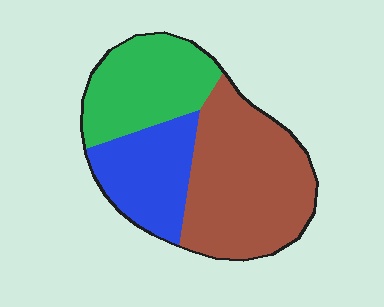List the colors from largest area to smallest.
From largest to smallest: brown, green, blue.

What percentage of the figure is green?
Green takes up between a quarter and a half of the figure.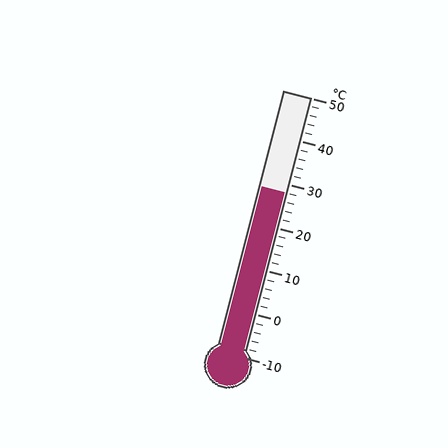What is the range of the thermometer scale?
The thermometer scale ranges from -10°C to 50°C.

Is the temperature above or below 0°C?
The temperature is above 0°C.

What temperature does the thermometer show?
The thermometer shows approximately 28°C.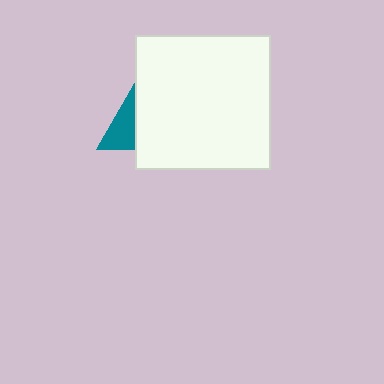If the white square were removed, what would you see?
You would see the complete teal triangle.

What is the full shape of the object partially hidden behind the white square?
The partially hidden object is a teal triangle.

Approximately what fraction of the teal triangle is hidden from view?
Roughly 68% of the teal triangle is hidden behind the white square.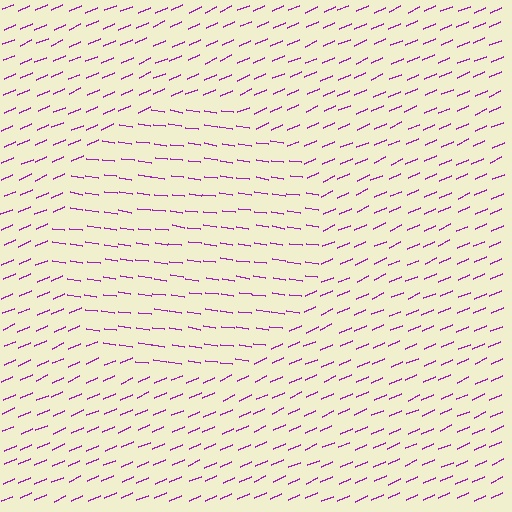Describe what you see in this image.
The image is filled with small purple line segments. A circle region in the image has lines oriented differently from the surrounding lines, creating a visible texture boundary.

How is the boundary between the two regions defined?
The boundary is defined purely by a change in line orientation (approximately 31 degrees difference). All lines are the same color and thickness.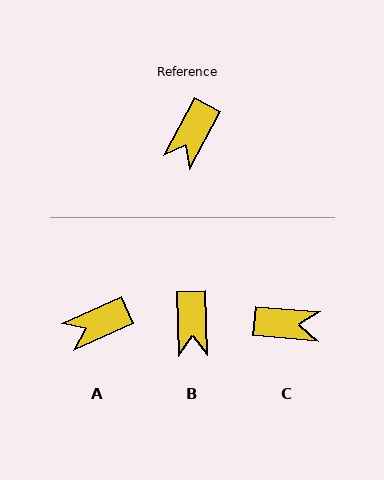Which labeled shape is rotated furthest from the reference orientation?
C, about 114 degrees away.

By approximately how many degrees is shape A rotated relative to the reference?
Approximately 37 degrees clockwise.